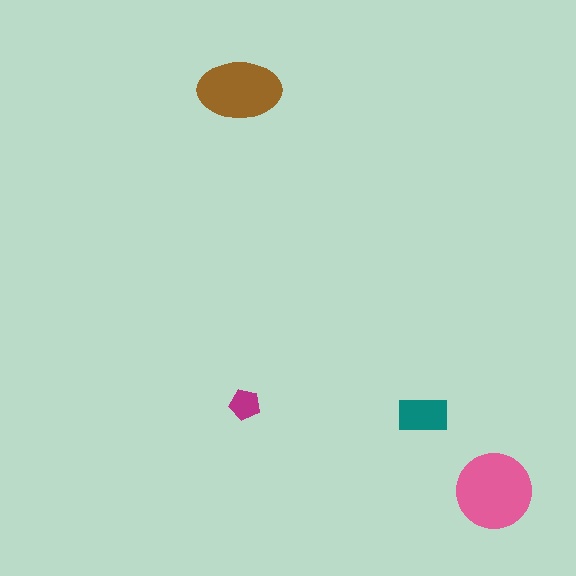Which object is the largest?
The pink circle.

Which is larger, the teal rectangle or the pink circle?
The pink circle.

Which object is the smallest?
The magenta pentagon.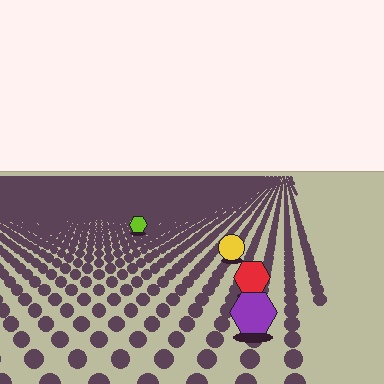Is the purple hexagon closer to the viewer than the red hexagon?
Yes. The purple hexagon is closer — you can tell from the texture gradient: the ground texture is coarser near it.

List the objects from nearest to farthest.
From nearest to farthest: the purple hexagon, the red hexagon, the yellow circle, the lime hexagon.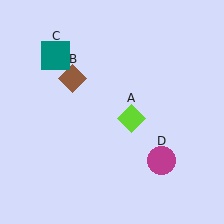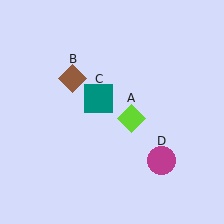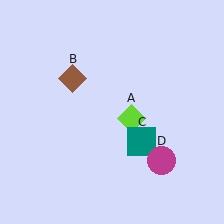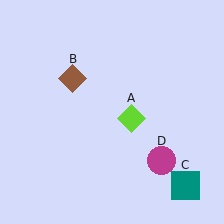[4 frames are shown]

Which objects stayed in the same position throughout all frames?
Lime diamond (object A) and brown diamond (object B) and magenta circle (object D) remained stationary.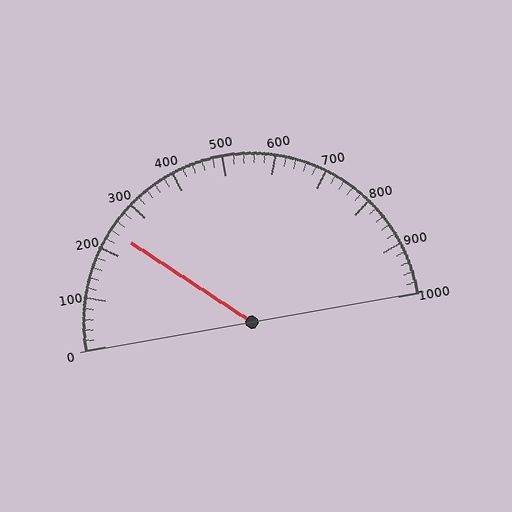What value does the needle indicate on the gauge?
The needle indicates approximately 240.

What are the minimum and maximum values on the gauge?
The gauge ranges from 0 to 1000.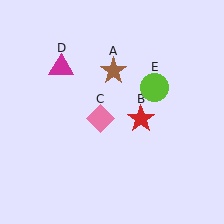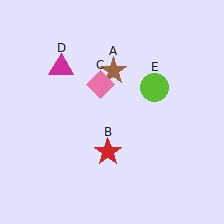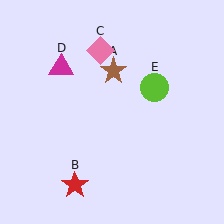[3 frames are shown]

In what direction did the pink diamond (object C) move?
The pink diamond (object C) moved up.